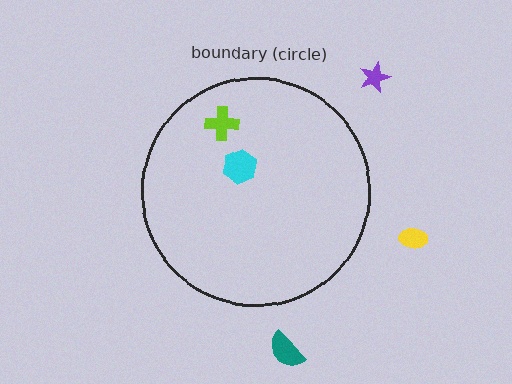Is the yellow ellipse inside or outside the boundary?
Outside.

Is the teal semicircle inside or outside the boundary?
Outside.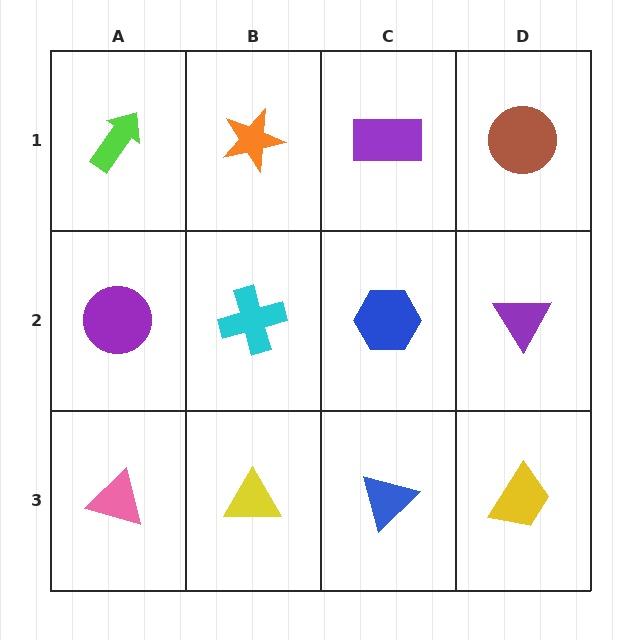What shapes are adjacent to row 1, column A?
A purple circle (row 2, column A), an orange star (row 1, column B).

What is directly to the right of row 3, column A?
A yellow triangle.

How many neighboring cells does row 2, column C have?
4.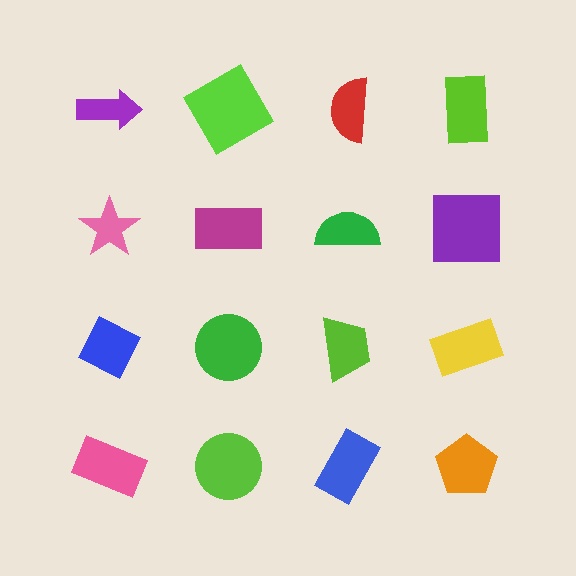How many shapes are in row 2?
4 shapes.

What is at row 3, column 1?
A blue diamond.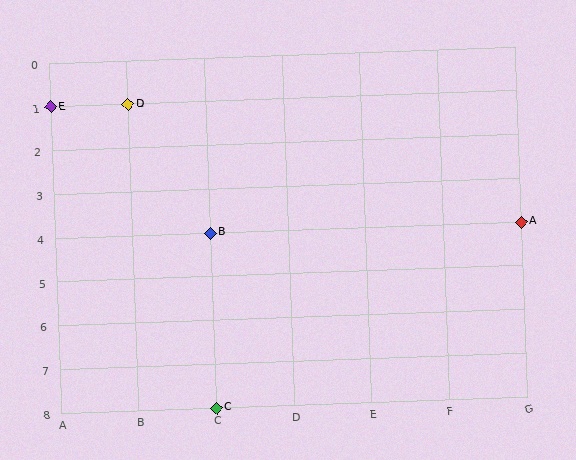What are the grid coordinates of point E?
Point E is at grid coordinates (A, 1).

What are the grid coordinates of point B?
Point B is at grid coordinates (C, 4).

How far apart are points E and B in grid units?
Points E and B are 2 columns and 3 rows apart (about 3.6 grid units diagonally).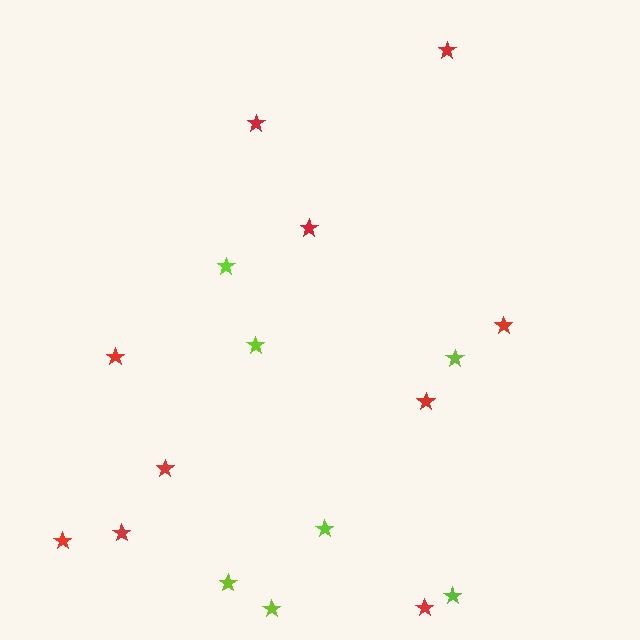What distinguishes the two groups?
There are 2 groups: one group of red stars (10) and one group of lime stars (7).